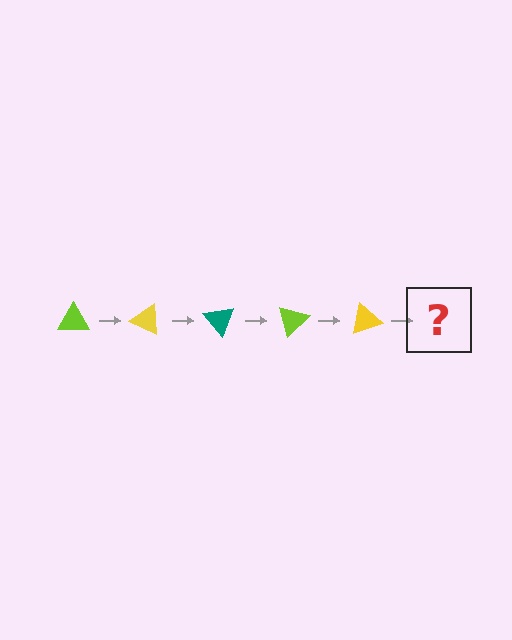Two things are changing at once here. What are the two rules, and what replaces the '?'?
The two rules are that it rotates 25 degrees each step and the color cycles through lime, yellow, and teal. The '?' should be a teal triangle, rotated 125 degrees from the start.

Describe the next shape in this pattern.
It should be a teal triangle, rotated 125 degrees from the start.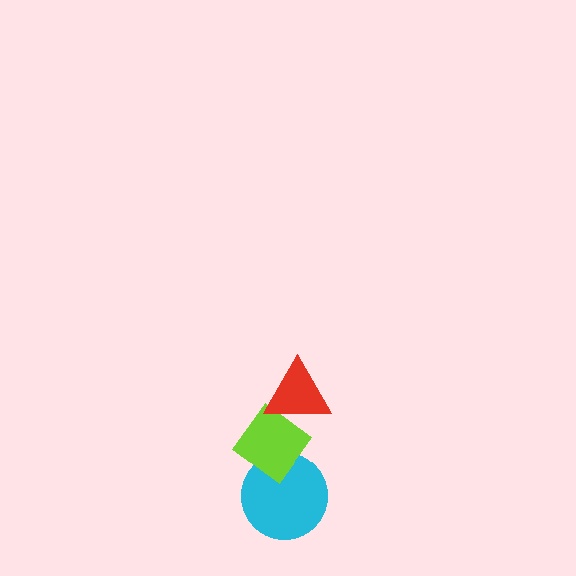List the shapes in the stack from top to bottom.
From top to bottom: the red triangle, the lime diamond, the cyan circle.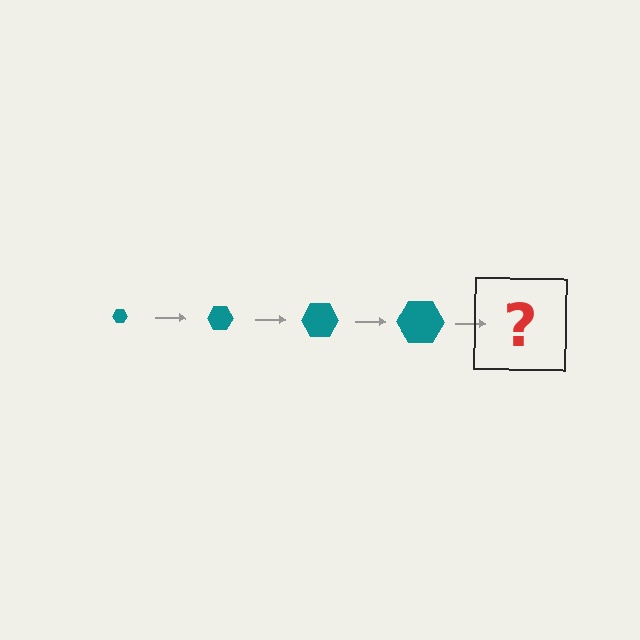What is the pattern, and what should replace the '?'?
The pattern is that the hexagon gets progressively larger each step. The '?' should be a teal hexagon, larger than the previous one.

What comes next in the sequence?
The next element should be a teal hexagon, larger than the previous one.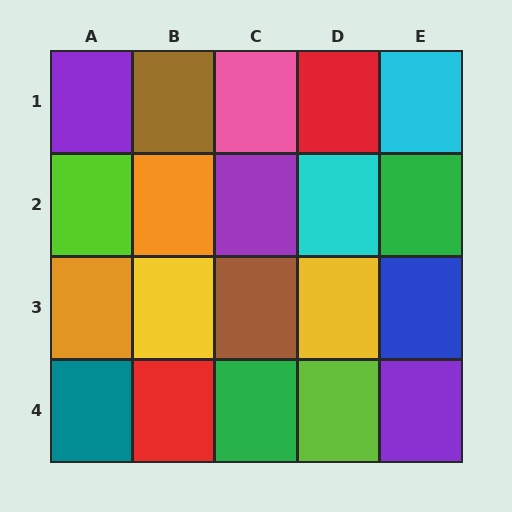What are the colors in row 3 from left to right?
Orange, yellow, brown, yellow, blue.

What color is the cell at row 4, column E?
Purple.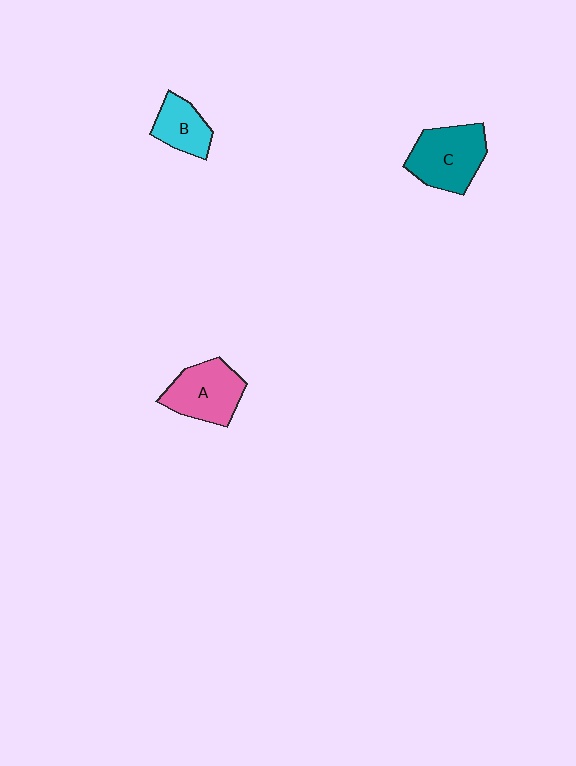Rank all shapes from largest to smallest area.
From largest to smallest: C (teal), A (pink), B (cyan).